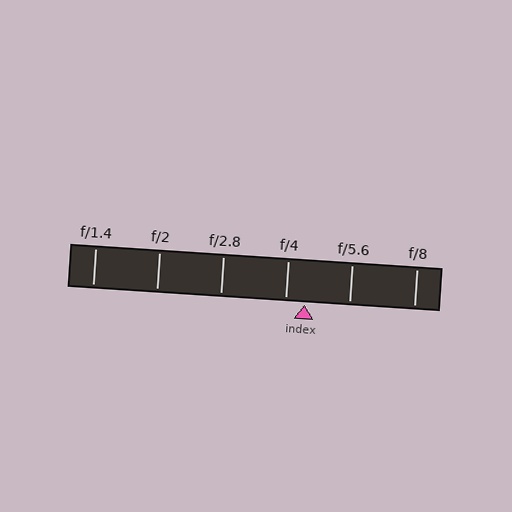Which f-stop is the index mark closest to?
The index mark is closest to f/4.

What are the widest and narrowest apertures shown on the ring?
The widest aperture shown is f/1.4 and the narrowest is f/8.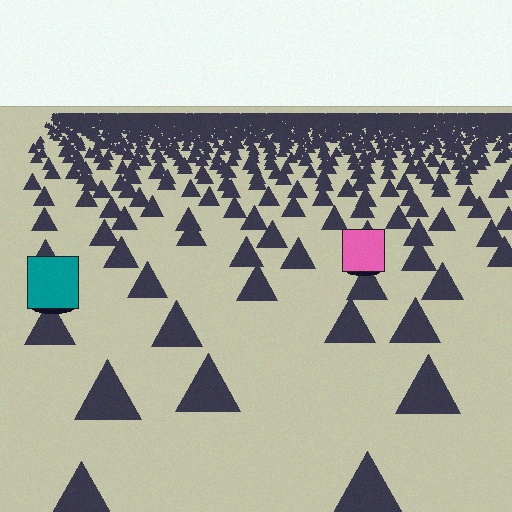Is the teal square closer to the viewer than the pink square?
Yes. The teal square is closer — you can tell from the texture gradient: the ground texture is coarser near it.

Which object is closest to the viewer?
The teal square is closest. The texture marks near it are larger and more spread out.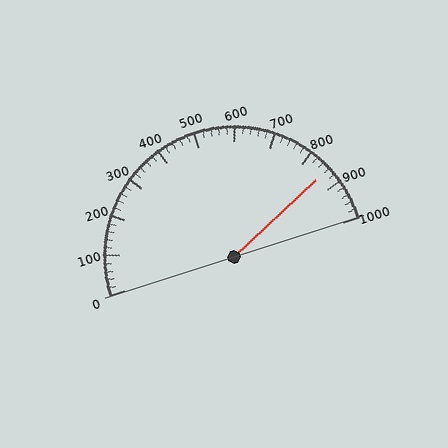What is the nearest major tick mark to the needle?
The nearest major tick mark is 900.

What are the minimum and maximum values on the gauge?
The gauge ranges from 0 to 1000.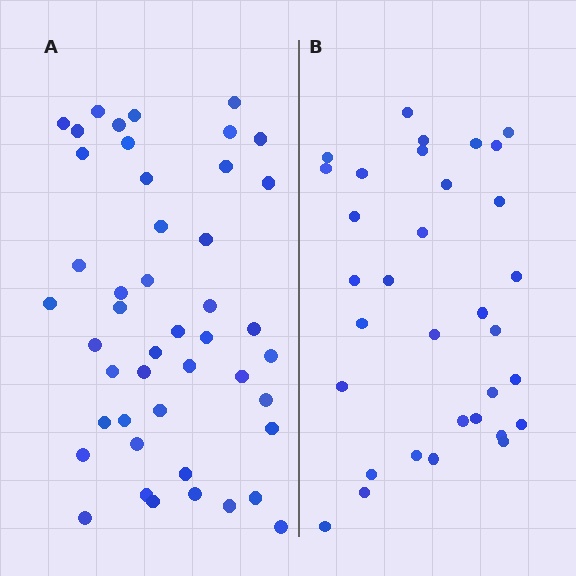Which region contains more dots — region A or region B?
Region A (the left region) has more dots.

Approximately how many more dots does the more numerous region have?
Region A has approximately 15 more dots than region B.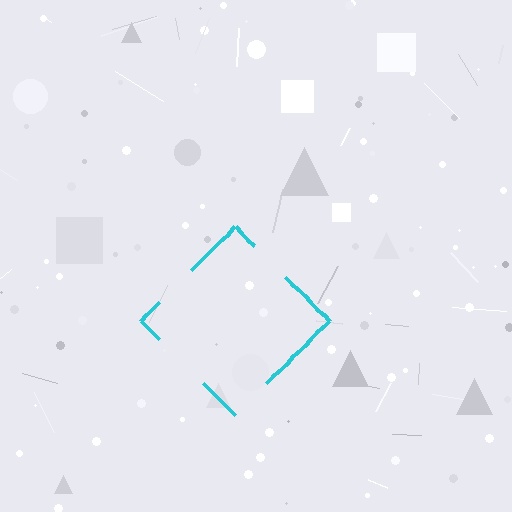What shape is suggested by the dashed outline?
The dashed outline suggests a diamond.